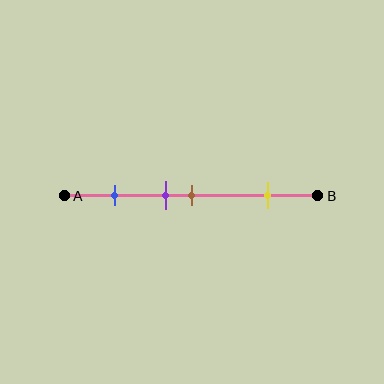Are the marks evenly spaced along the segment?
No, the marks are not evenly spaced.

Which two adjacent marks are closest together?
The purple and brown marks are the closest adjacent pair.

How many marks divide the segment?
There are 4 marks dividing the segment.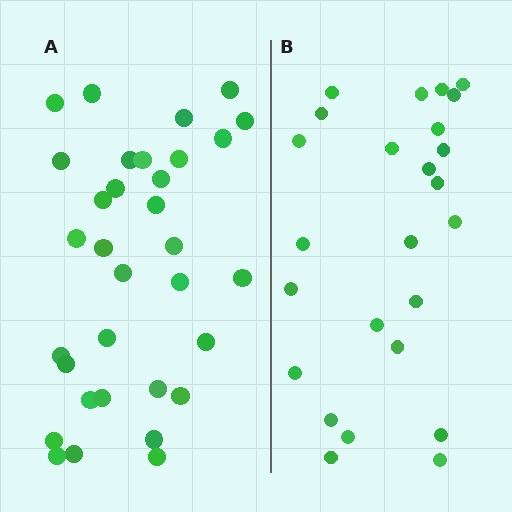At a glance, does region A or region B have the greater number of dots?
Region A (the left region) has more dots.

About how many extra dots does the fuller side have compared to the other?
Region A has roughly 8 or so more dots than region B.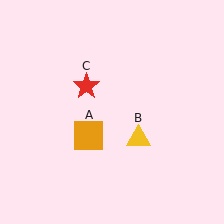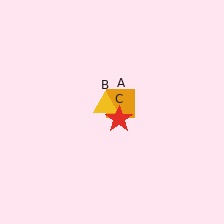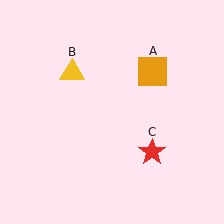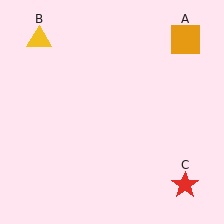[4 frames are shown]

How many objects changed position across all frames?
3 objects changed position: orange square (object A), yellow triangle (object B), red star (object C).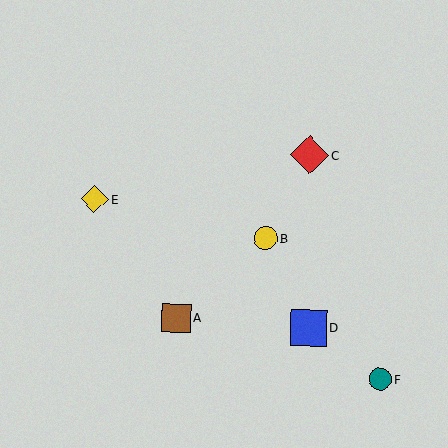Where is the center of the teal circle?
The center of the teal circle is at (380, 379).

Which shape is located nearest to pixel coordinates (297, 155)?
The red diamond (labeled C) at (309, 155) is nearest to that location.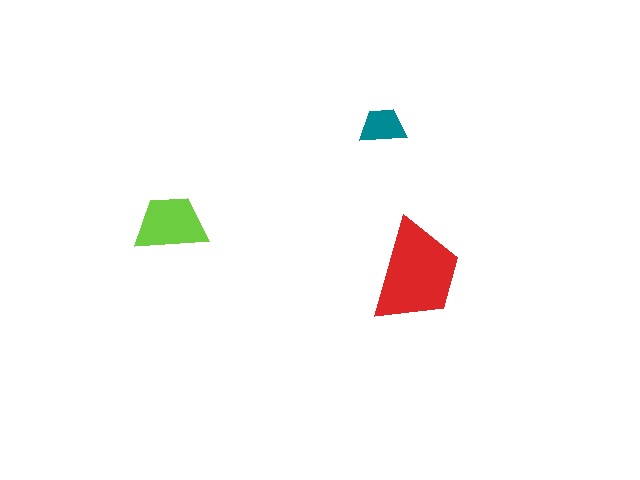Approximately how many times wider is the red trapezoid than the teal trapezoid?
About 2 times wider.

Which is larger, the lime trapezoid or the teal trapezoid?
The lime one.